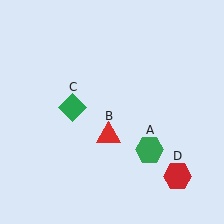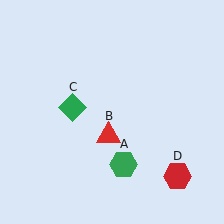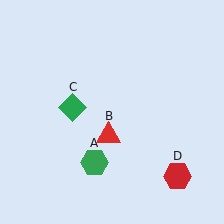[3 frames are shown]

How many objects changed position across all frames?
1 object changed position: green hexagon (object A).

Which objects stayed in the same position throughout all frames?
Red triangle (object B) and green diamond (object C) and red hexagon (object D) remained stationary.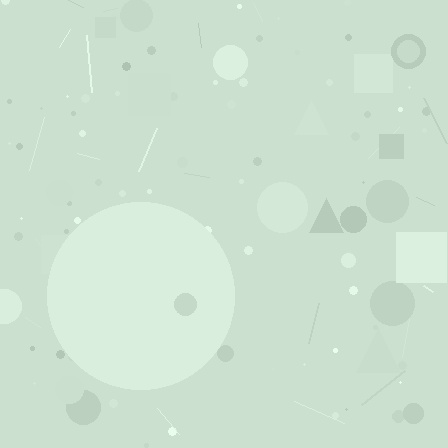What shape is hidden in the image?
A circle is hidden in the image.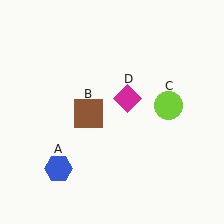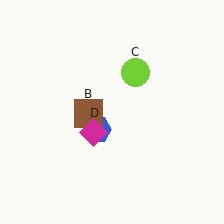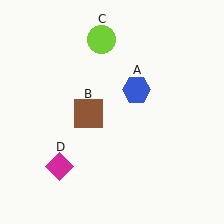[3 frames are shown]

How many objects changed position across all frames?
3 objects changed position: blue hexagon (object A), lime circle (object C), magenta diamond (object D).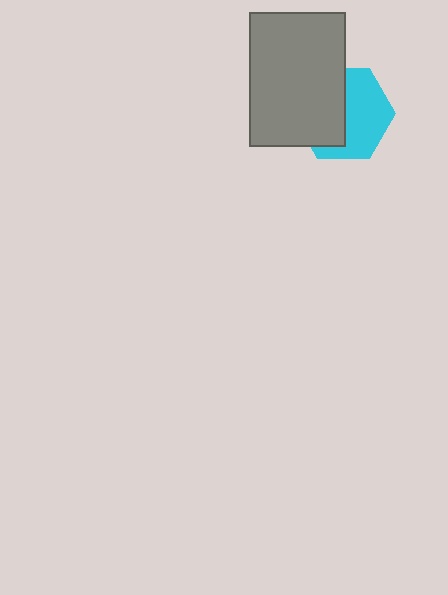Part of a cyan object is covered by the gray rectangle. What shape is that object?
It is a hexagon.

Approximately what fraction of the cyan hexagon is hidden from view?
Roughly 47% of the cyan hexagon is hidden behind the gray rectangle.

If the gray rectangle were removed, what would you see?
You would see the complete cyan hexagon.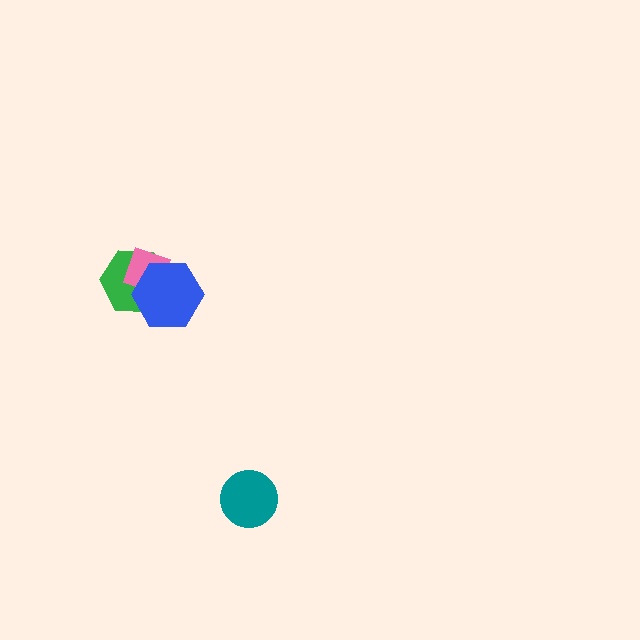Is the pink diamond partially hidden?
Yes, it is partially covered by another shape.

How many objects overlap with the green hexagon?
2 objects overlap with the green hexagon.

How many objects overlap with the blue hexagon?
2 objects overlap with the blue hexagon.